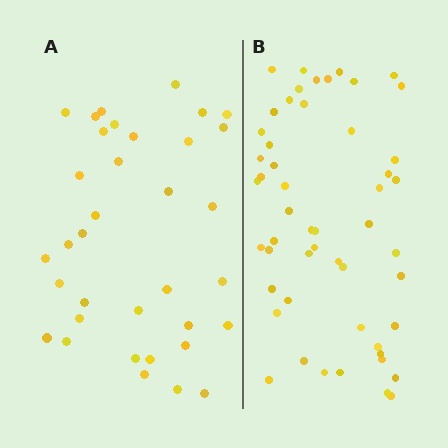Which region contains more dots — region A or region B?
Region B (the right region) has more dots.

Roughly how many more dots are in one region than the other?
Region B has approximately 15 more dots than region A.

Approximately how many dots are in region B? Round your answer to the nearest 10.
About 50 dots. (The exact count is 52, which rounds to 50.)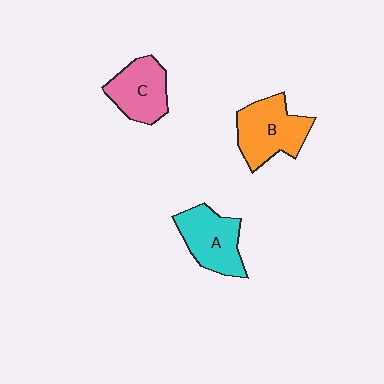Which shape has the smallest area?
Shape C (pink).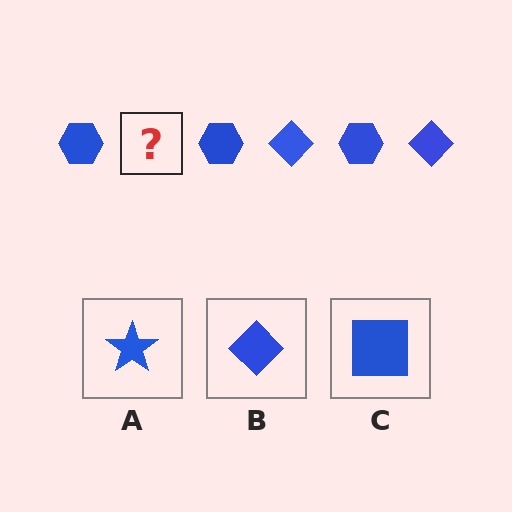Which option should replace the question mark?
Option B.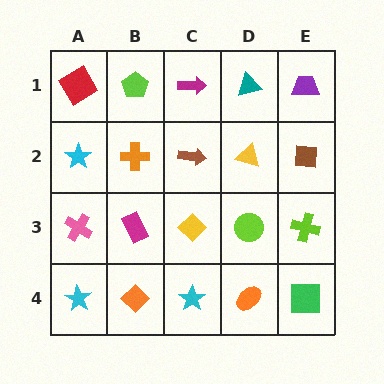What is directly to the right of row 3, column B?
A yellow diamond.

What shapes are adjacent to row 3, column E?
A brown square (row 2, column E), a green square (row 4, column E), a lime circle (row 3, column D).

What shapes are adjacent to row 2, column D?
A teal triangle (row 1, column D), a lime circle (row 3, column D), a brown arrow (row 2, column C), a brown square (row 2, column E).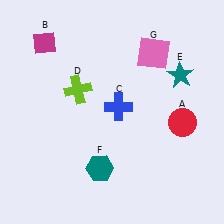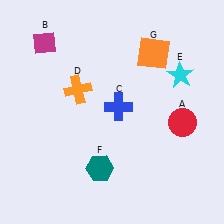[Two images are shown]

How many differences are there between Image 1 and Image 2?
There are 3 differences between the two images.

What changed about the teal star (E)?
In Image 1, E is teal. In Image 2, it changed to cyan.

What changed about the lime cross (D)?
In Image 1, D is lime. In Image 2, it changed to orange.